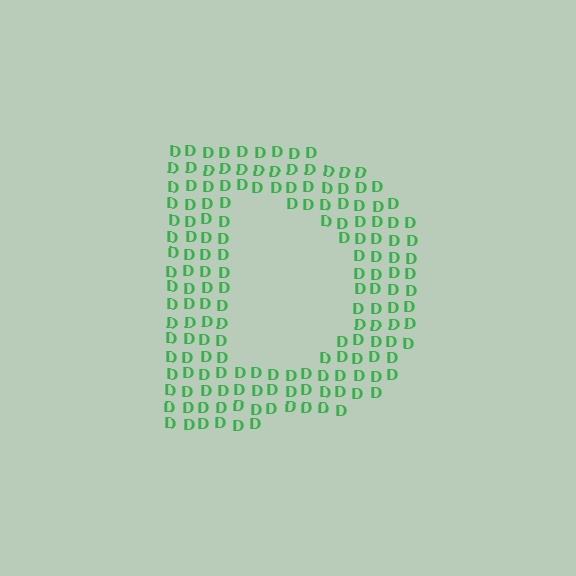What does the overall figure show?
The overall figure shows the letter D.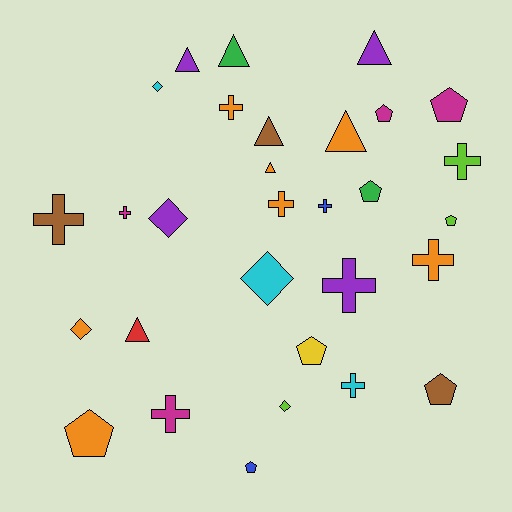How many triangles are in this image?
There are 7 triangles.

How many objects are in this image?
There are 30 objects.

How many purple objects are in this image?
There are 4 purple objects.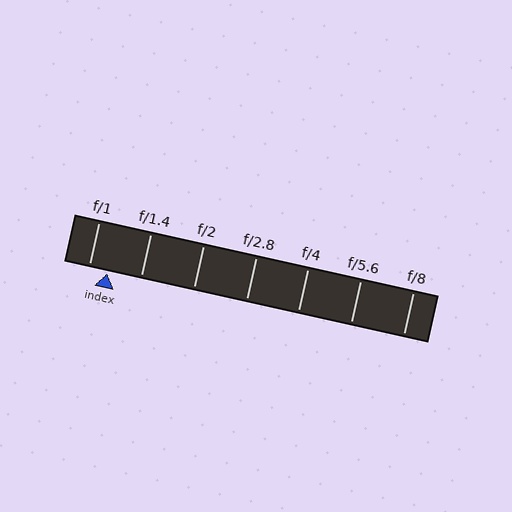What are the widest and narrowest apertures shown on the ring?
The widest aperture shown is f/1 and the narrowest is f/8.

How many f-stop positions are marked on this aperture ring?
There are 7 f-stop positions marked.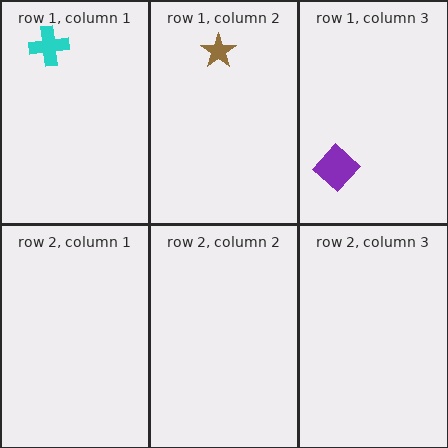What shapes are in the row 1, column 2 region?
The brown star.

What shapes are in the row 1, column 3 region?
The purple diamond.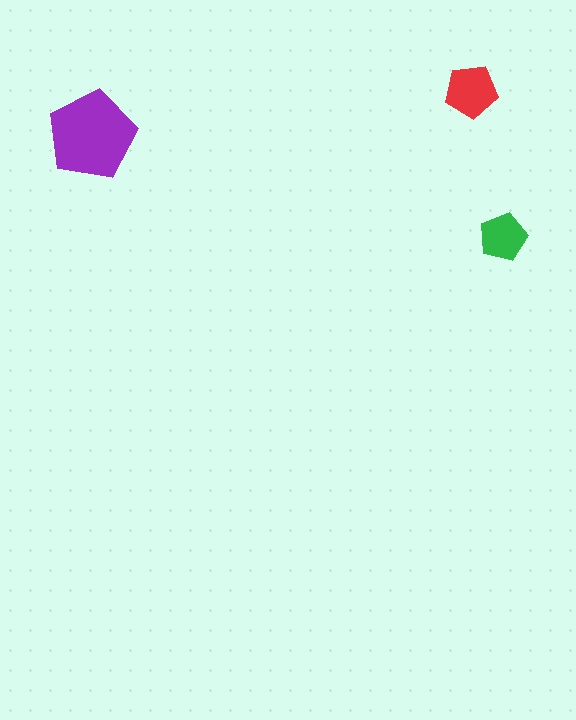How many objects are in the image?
There are 3 objects in the image.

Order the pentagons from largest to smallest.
the purple one, the red one, the green one.